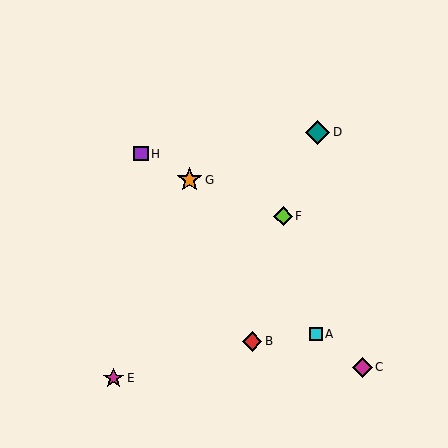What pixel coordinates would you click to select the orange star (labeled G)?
Click at (190, 180) to select the orange star G.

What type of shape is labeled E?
Shape E is a magenta star.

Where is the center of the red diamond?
The center of the red diamond is at (252, 341).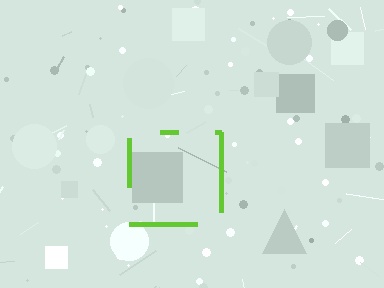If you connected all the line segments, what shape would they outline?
They would outline a square.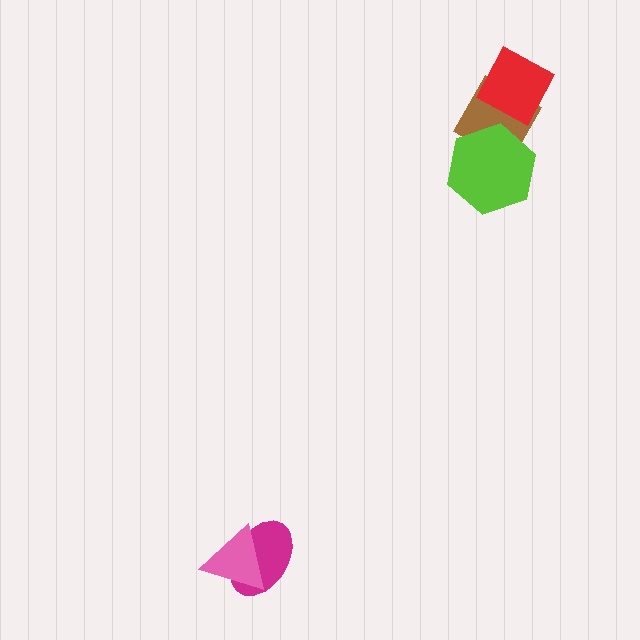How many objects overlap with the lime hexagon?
1 object overlaps with the lime hexagon.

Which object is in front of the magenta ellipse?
The pink triangle is in front of the magenta ellipse.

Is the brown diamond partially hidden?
Yes, it is partially covered by another shape.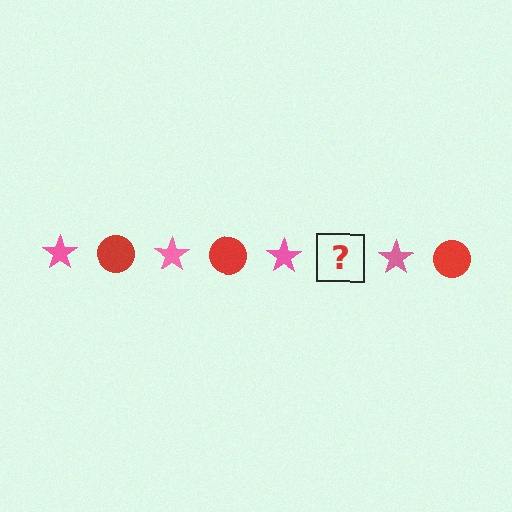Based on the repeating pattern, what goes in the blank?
The blank should be a red circle.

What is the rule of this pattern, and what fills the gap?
The rule is that the pattern alternates between pink star and red circle. The gap should be filled with a red circle.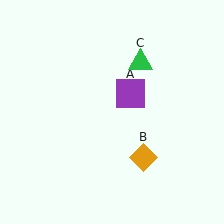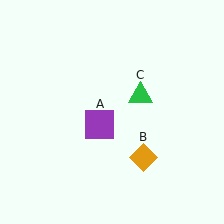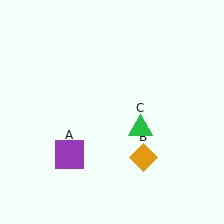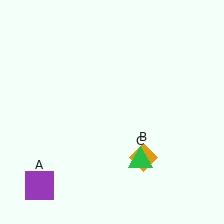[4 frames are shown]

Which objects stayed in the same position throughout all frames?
Orange diamond (object B) remained stationary.